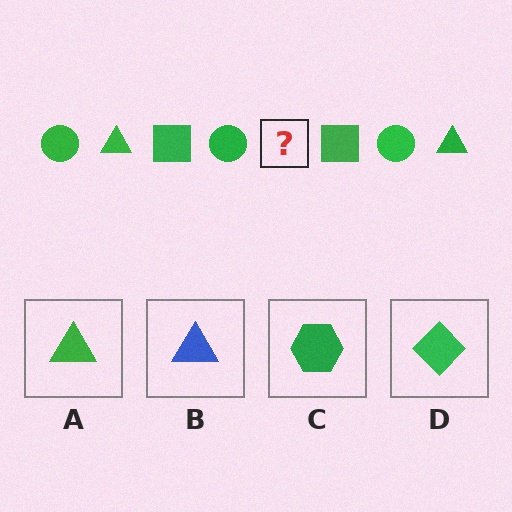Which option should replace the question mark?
Option A.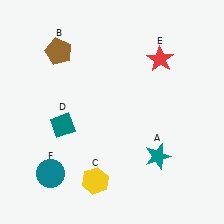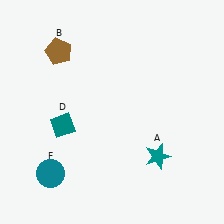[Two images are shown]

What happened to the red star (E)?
The red star (E) was removed in Image 2. It was in the top-right area of Image 1.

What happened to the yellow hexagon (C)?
The yellow hexagon (C) was removed in Image 2. It was in the bottom-left area of Image 1.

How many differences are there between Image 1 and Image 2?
There are 2 differences between the two images.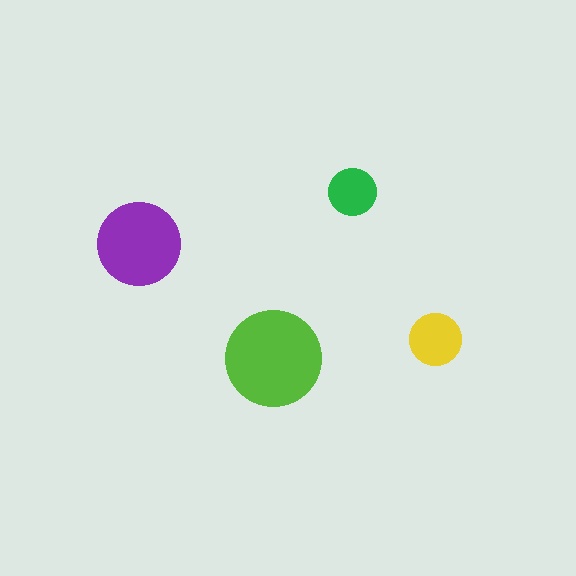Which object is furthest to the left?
The purple circle is leftmost.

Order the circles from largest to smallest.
the lime one, the purple one, the yellow one, the green one.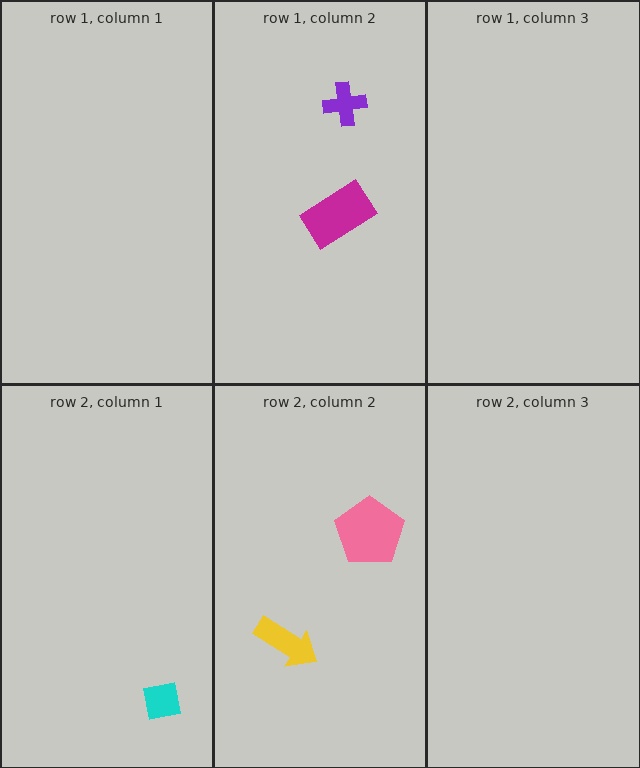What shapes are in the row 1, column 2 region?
The magenta rectangle, the purple cross.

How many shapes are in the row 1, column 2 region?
2.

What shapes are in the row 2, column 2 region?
The yellow arrow, the pink pentagon.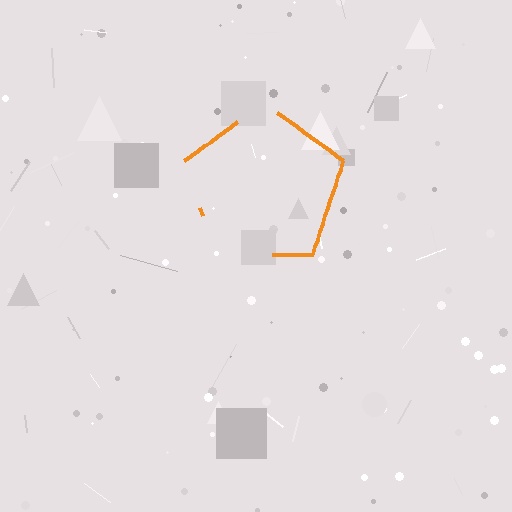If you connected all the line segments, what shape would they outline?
They would outline a pentagon.